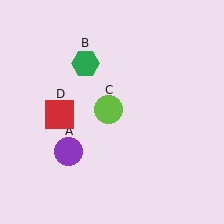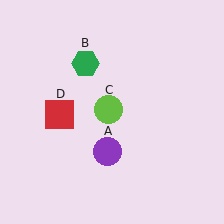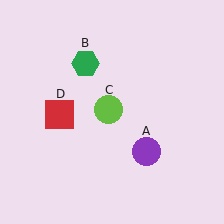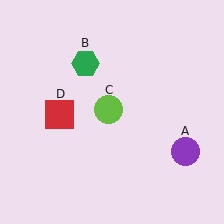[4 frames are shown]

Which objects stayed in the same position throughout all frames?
Green hexagon (object B) and lime circle (object C) and red square (object D) remained stationary.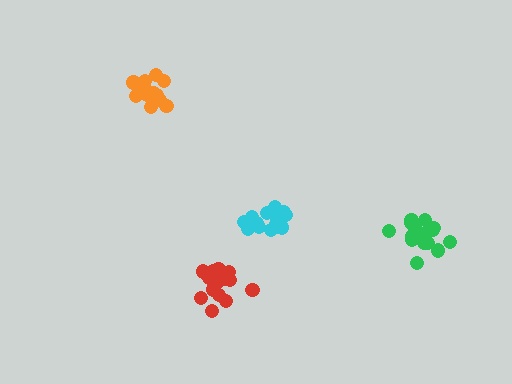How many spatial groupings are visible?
There are 4 spatial groupings.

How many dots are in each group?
Group 1: 18 dots, Group 2: 16 dots, Group 3: 18 dots, Group 4: 16 dots (68 total).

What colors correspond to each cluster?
The clusters are colored: red, cyan, orange, green.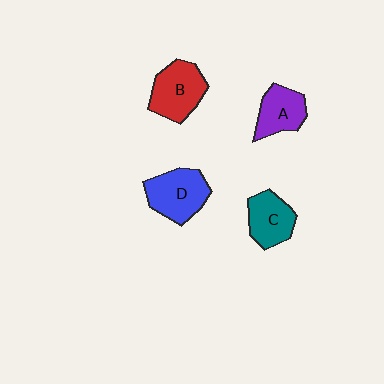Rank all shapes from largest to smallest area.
From largest to smallest: D (blue), B (red), C (teal), A (purple).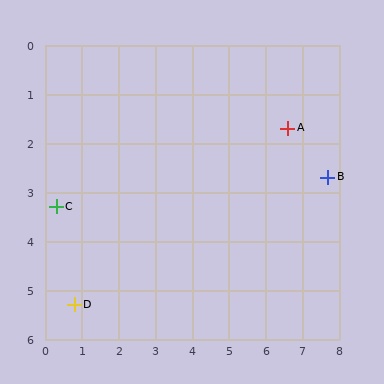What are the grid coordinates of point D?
Point D is at approximately (0.8, 5.3).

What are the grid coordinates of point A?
Point A is at approximately (6.6, 1.7).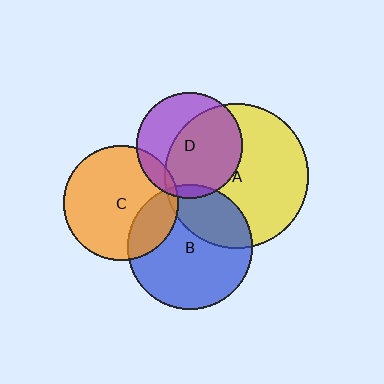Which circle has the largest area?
Circle A (yellow).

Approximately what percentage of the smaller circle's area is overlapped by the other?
Approximately 30%.